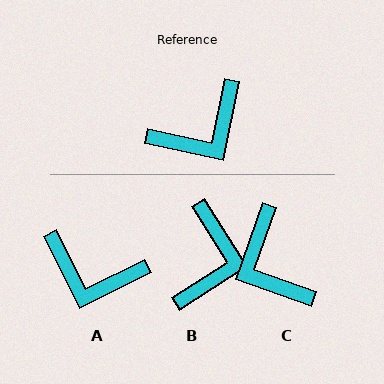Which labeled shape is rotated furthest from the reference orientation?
C, about 98 degrees away.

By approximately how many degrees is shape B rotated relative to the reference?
Approximately 44 degrees counter-clockwise.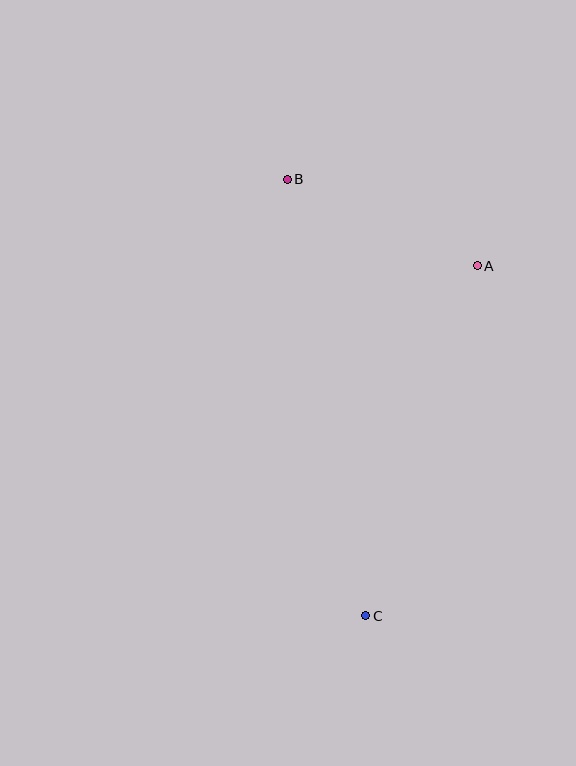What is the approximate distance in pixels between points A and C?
The distance between A and C is approximately 367 pixels.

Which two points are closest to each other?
Points A and B are closest to each other.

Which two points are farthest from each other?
Points B and C are farthest from each other.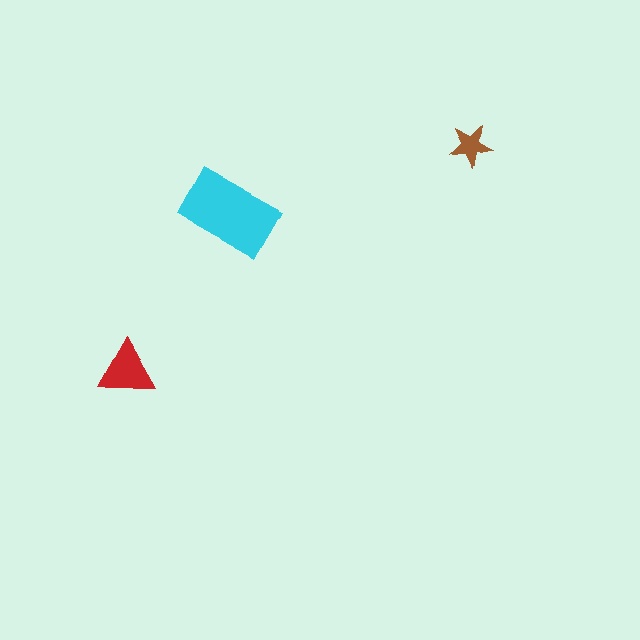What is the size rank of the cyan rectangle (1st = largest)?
1st.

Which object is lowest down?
The red triangle is bottommost.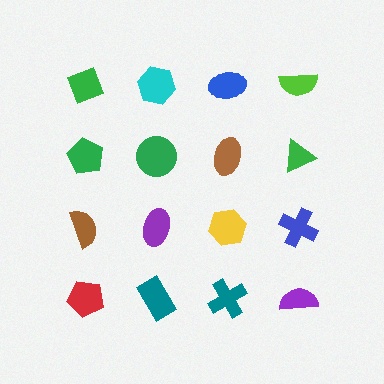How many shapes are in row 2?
4 shapes.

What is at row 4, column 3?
A teal cross.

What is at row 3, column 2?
A purple ellipse.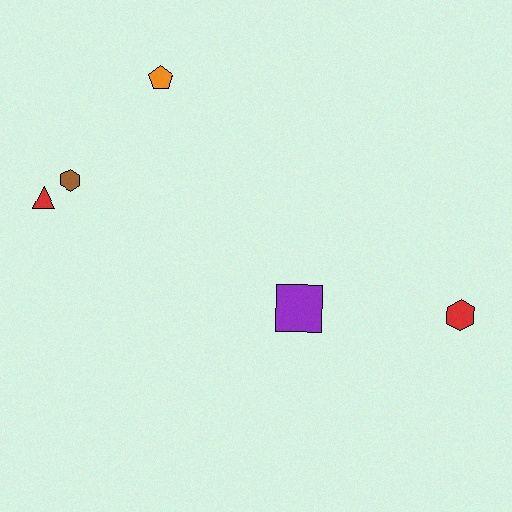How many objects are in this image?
There are 5 objects.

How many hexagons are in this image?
There are 2 hexagons.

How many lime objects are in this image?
There are no lime objects.